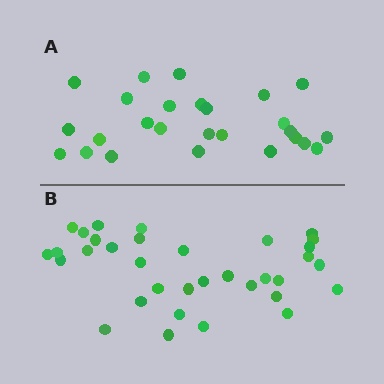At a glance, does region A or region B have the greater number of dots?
Region B (the bottom region) has more dots.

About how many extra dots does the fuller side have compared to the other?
Region B has roughly 8 or so more dots than region A.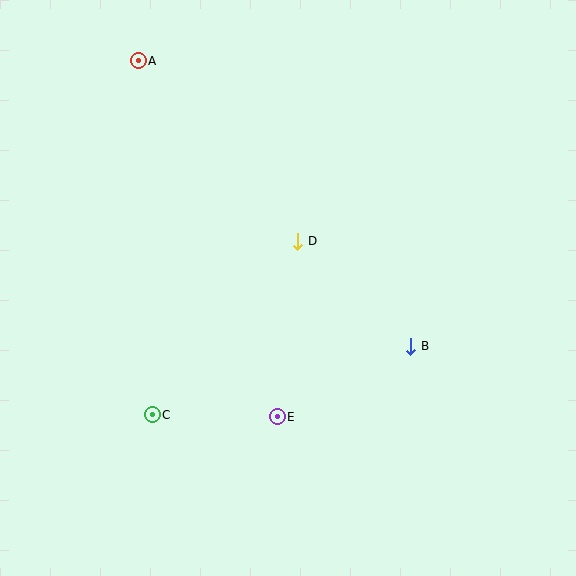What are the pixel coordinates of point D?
Point D is at (298, 241).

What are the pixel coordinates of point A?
Point A is at (138, 61).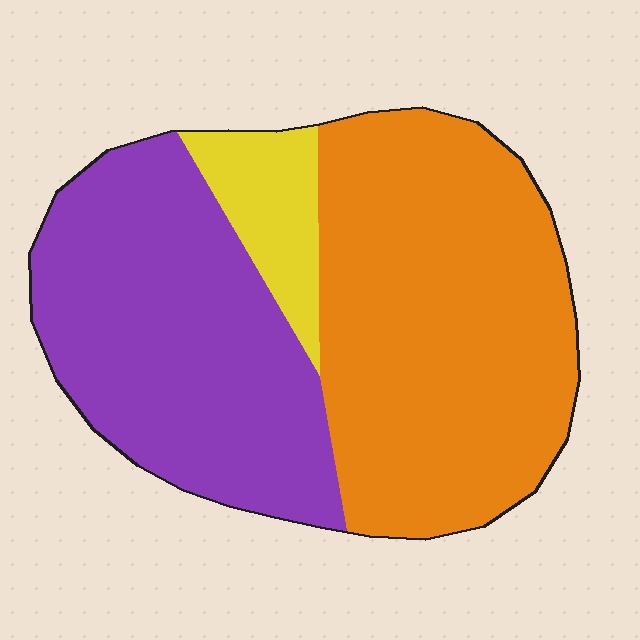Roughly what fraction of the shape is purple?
Purple takes up about two fifths (2/5) of the shape.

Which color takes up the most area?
Orange, at roughly 50%.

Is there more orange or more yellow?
Orange.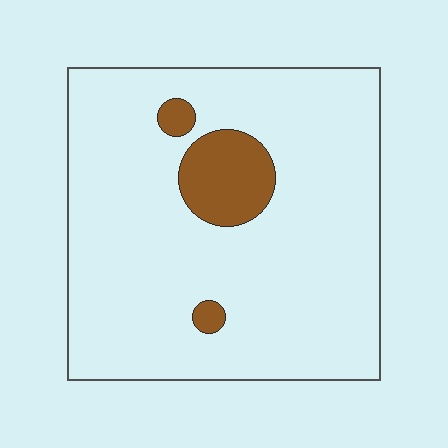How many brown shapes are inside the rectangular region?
3.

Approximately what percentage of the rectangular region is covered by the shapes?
Approximately 10%.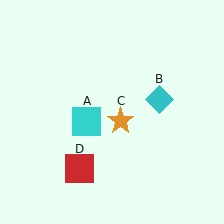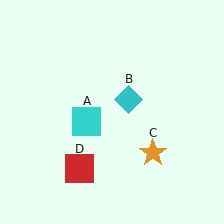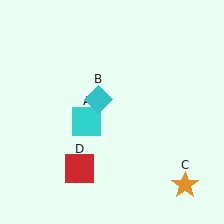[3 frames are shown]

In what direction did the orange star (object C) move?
The orange star (object C) moved down and to the right.